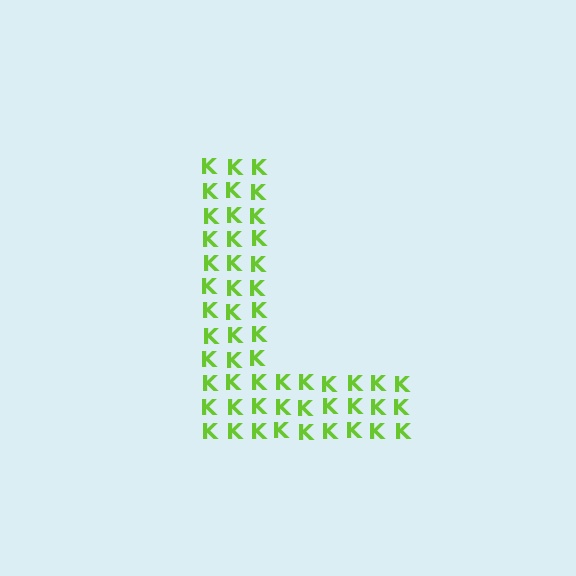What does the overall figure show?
The overall figure shows the letter L.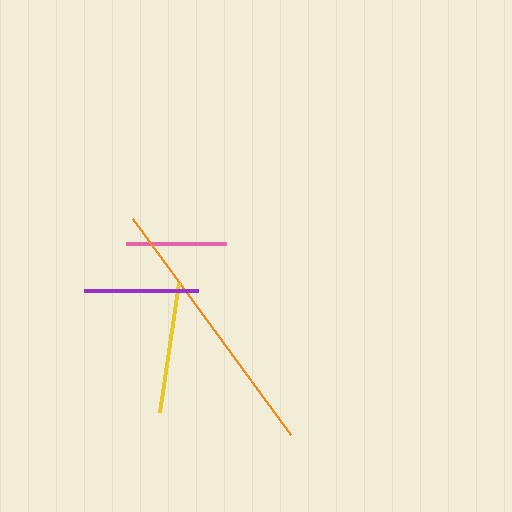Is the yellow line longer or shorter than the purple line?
The yellow line is longer than the purple line.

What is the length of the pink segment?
The pink segment is approximately 101 pixels long.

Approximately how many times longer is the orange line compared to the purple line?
The orange line is approximately 2.3 times the length of the purple line.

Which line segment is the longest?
The orange line is the longest at approximately 268 pixels.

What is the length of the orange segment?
The orange segment is approximately 268 pixels long.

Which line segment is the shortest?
The pink line is the shortest at approximately 101 pixels.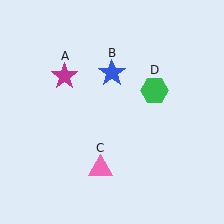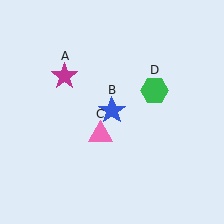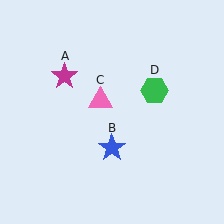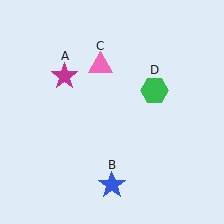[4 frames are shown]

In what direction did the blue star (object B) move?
The blue star (object B) moved down.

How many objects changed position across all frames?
2 objects changed position: blue star (object B), pink triangle (object C).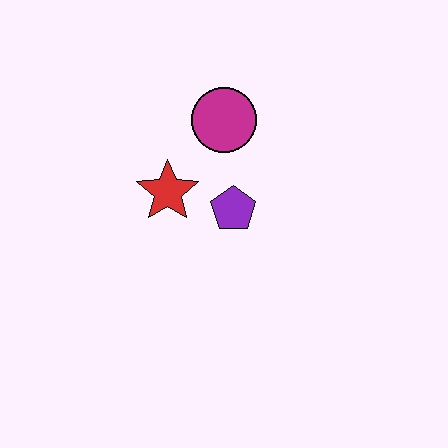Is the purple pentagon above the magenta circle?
No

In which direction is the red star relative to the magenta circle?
The red star is below the magenta circle.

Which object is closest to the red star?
The purple pentagon is closest to the red star.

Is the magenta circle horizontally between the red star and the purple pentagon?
Yes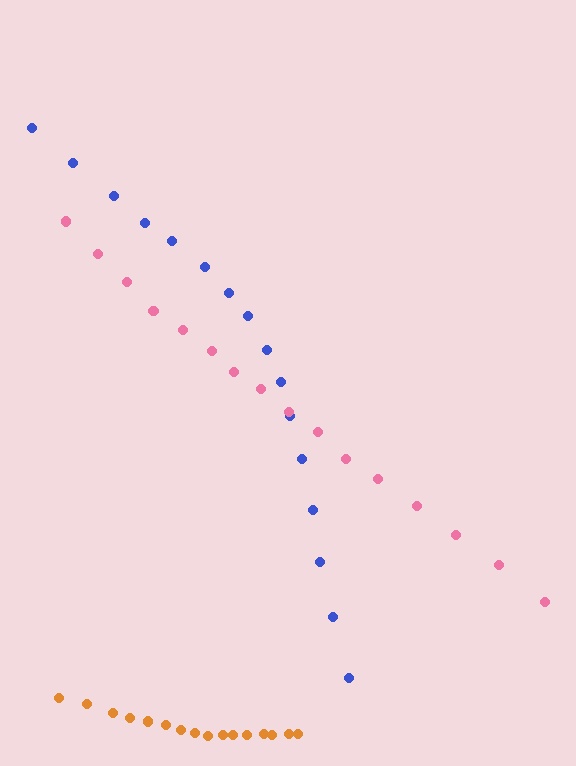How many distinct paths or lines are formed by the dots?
There are 3 distinct paths.